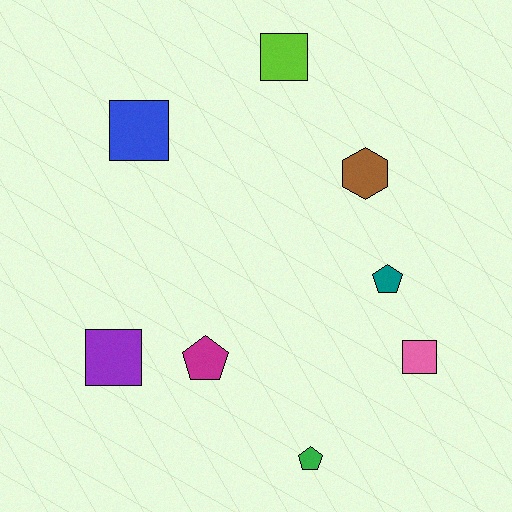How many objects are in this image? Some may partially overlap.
There are 8 objects.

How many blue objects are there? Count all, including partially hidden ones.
There is 1 blue object.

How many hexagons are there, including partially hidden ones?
There is 1 hexagon.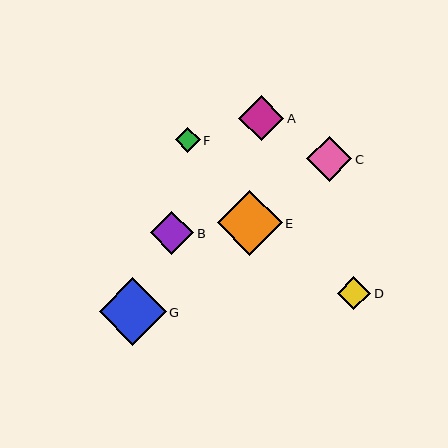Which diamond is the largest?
Diamond G is the largest with a size of approximately 67 pixels.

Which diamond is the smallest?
Diamond F is the smallest with a size of approximately 25 pixels.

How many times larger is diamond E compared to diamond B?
Diamond E is approximately 1.5 times the size of diamond B.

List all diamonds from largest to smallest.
From largest to smallest: G, E, A, C, B, D, F.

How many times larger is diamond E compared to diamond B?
Diamond E is approximately 1.5 times the size of diamond B.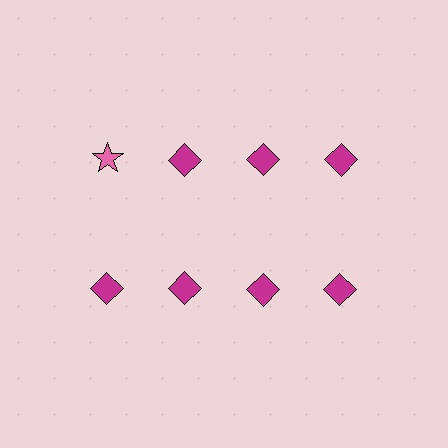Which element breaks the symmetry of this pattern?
The pink star in the top row, leftmost column breaks the symmetry. All other shapes are magenta diamonds.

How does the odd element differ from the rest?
It differs in both color (pink instead of magenta) and shape (star instead of diamond).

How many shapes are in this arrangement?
There are 8 shapes arranged in a grid pattern.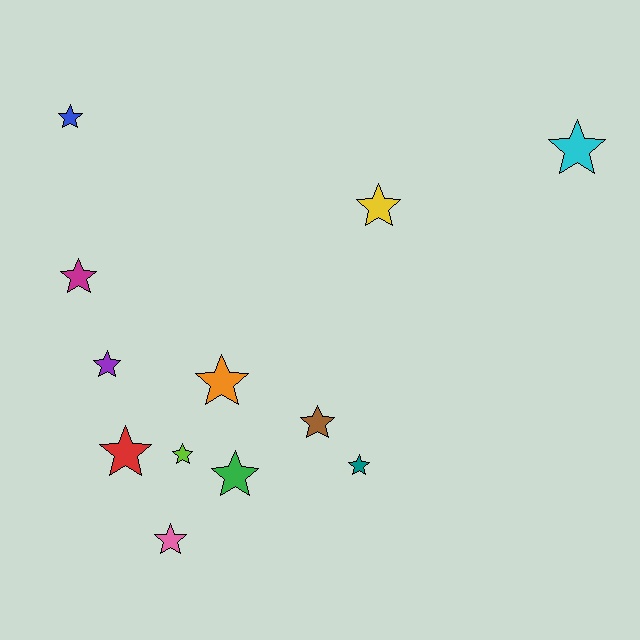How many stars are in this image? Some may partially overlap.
There are 12 stars.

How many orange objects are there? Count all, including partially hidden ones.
There is 1 orange object.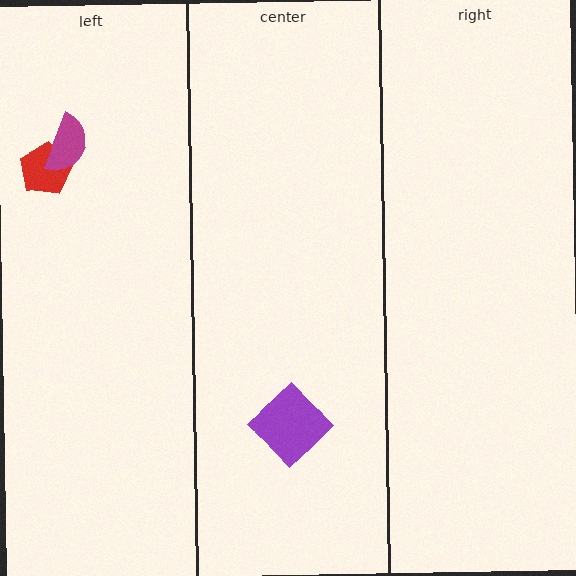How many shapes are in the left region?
2.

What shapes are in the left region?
The red pentagon, the magenta semicircle.